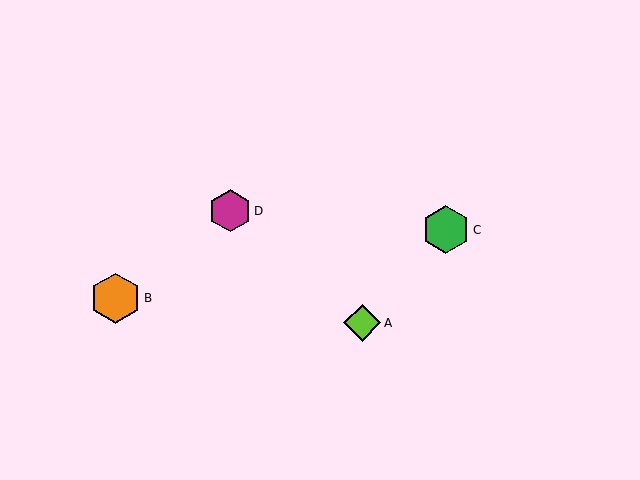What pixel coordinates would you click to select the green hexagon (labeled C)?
Click at (446, 230) to select the green hexagon C.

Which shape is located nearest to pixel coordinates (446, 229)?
The green hexagon (labeled C) at (446, 230) is nearest to that location.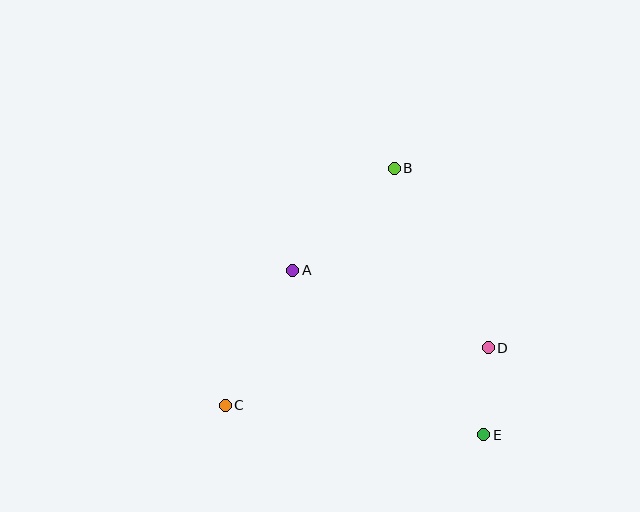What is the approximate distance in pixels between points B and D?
The distance between B and D is approximately 203 pixels.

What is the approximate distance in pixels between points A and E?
The distance between A and E is approximately 252 pixels.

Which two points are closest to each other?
Points D and E are closest to each other.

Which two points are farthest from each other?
Points B and C are farthest from each other.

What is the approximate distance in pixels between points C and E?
The distance between C and E is approximately 260 pixels.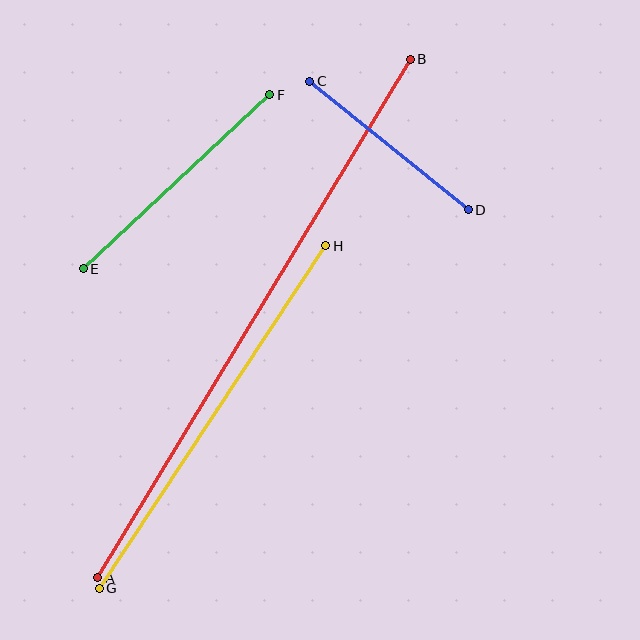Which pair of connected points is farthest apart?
Points A and B are farthest apart.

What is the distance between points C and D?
The distance is approximately 204 pixels.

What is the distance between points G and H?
The distance is approximately 411 pixels.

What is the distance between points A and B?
The distance is approximately 606 pixels.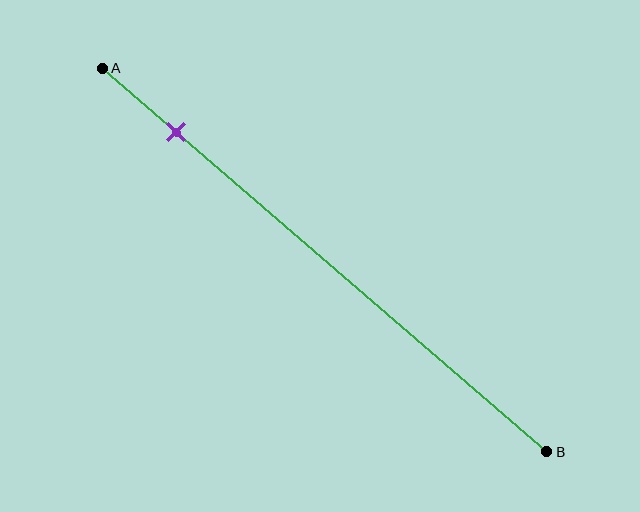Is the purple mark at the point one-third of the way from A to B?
No, the mark is at about 15% from A, not at the 33% one-third point.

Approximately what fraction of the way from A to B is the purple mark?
The purple mark is approximately 15% of the way from A to B.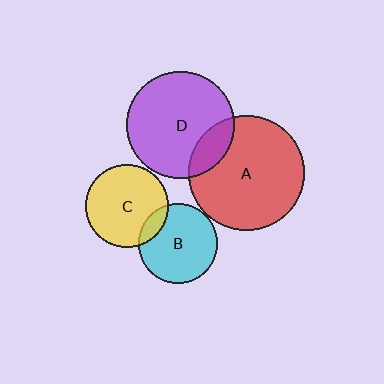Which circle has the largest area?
Circle A (red).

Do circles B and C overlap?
Yes.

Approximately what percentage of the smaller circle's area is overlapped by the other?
Approximately 15%.